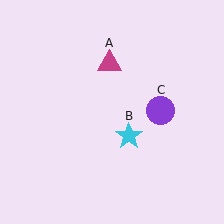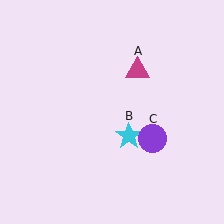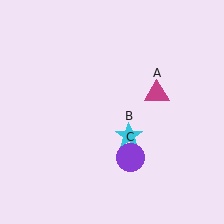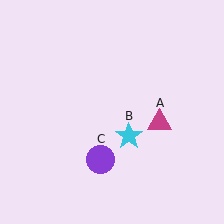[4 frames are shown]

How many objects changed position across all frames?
2 objects changed position: magenta triangle (object A), purple circle (object C).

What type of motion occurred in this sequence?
The magenta triangle (object A), purple circle (object C) rotated clockwise around the center of the scene.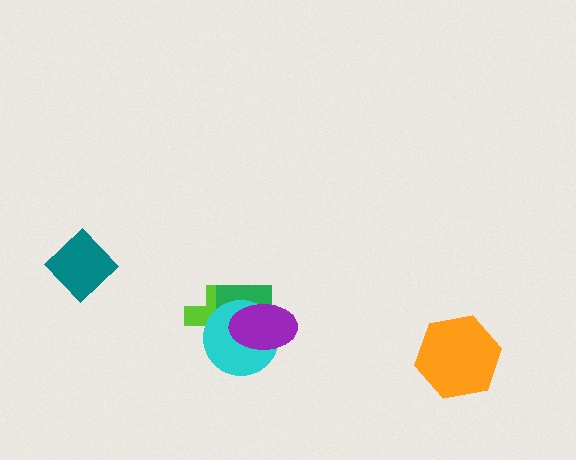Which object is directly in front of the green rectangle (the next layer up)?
The cyan circle is directly in front of the green rectangle.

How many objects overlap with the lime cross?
3 objects overlap with the lime cross.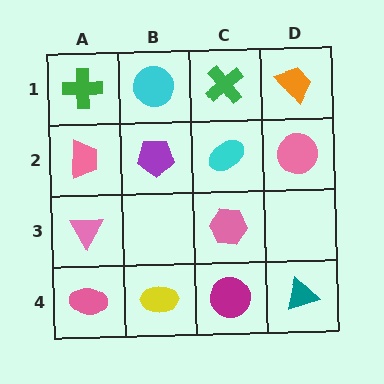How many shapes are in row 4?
4 shapes.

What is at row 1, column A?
A green cross.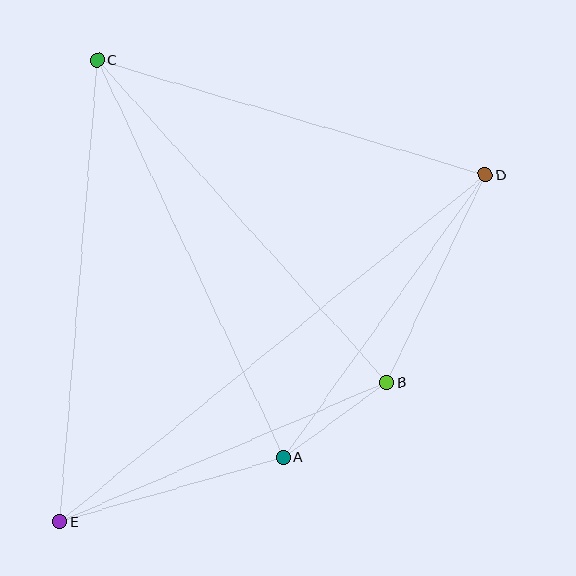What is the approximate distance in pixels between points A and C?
The distance between A and C is approximately 439 pixels.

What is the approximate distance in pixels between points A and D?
The distance between A and D is approximately 347 pixels.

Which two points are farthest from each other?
Points D and E are farthest from each other.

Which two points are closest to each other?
Points A and B are closest to each other.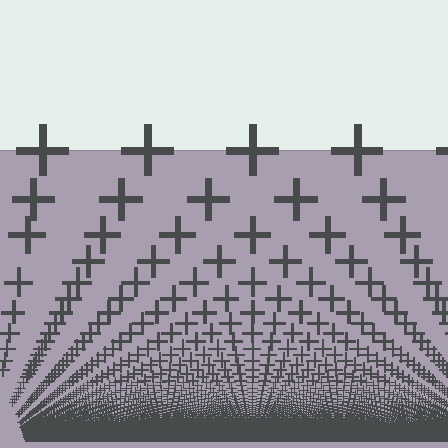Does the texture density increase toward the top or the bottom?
Density increases toward the bottom.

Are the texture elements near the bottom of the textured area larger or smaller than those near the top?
Smaller. The gradient is inverted — elements near the bottom are smaller and denser.